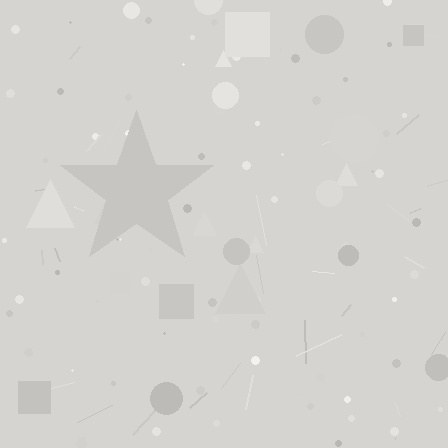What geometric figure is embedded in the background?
A star is embedded in the background.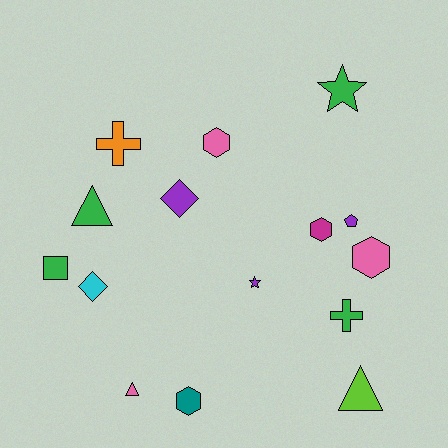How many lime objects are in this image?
There is 1 lime object.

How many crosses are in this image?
There are 2 crosses.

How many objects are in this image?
There are 15 objects.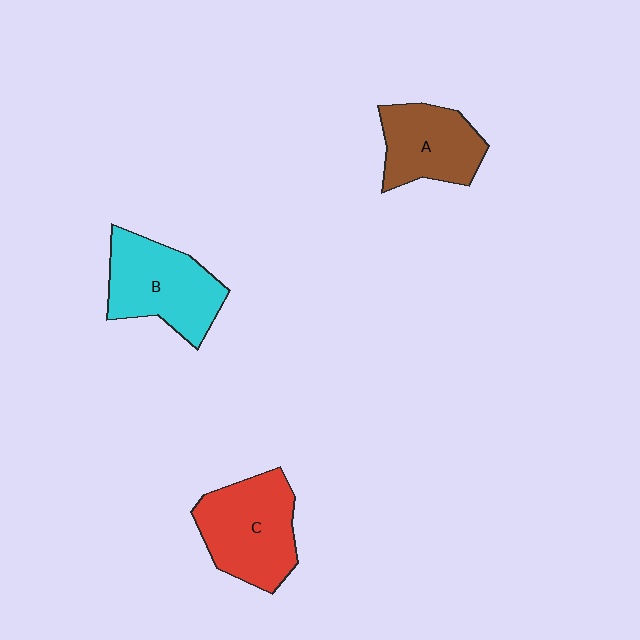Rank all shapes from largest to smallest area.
From largest to smallest: C (red), B (cyan), A (brown).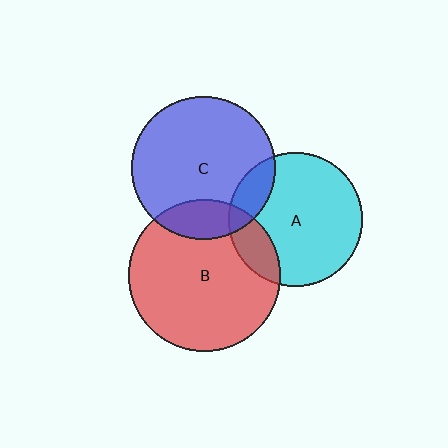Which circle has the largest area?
Circle B (red).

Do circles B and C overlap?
Yes.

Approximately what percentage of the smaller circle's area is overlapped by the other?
Approximately 15%.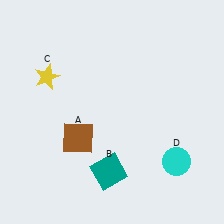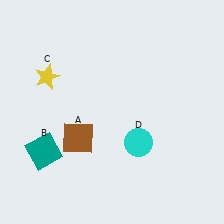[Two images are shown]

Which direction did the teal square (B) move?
The teal square (B) moved left.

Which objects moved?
The objects that moved are: the teal square (B), the cyan circle (D).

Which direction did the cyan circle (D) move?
The cyan circle (D) moved left.